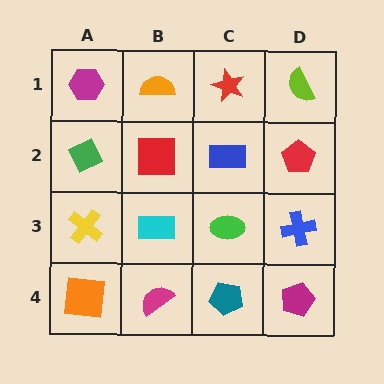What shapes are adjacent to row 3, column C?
A blue rectangle (row 2, column C), a teal pentagon (row 4, column C), a cyan rectangle (row 3, column B), a blue cross (row 3, column D).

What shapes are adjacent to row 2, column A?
A magenta hexagon (row 1, column A), a yellow cross (row 3, column A), a red square (row 2, column B).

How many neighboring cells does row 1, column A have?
2.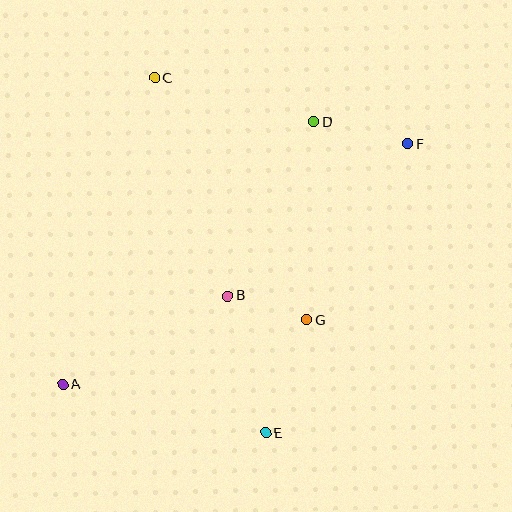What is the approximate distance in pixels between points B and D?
The distance between B and D is approximately 195 pixels.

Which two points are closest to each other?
Points B and G are closest to each other.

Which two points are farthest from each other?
Points A and F are farthest from each other.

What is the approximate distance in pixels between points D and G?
The distance between D and G is approximately 199 pixels.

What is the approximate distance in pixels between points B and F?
The distance between B and F is approximately 236 pixels.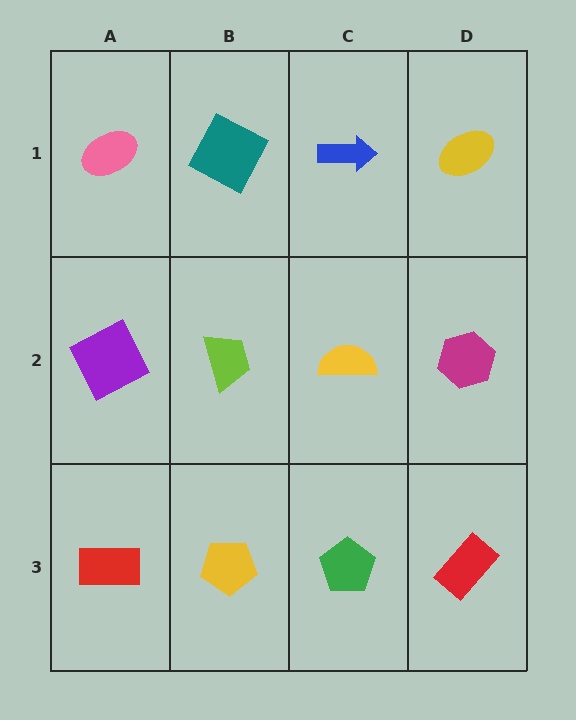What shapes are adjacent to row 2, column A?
A pink ellipse (row 1, column A), a red rectangle (row 3, column A), a lime trapezoid (row 2, column B).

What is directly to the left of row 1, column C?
A teal square.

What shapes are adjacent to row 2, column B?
A teal square (row 1, column B), a yellow pentagon (row 3, column B), a purple square (row 2, column A), a yellow semicircle (row 2, column C).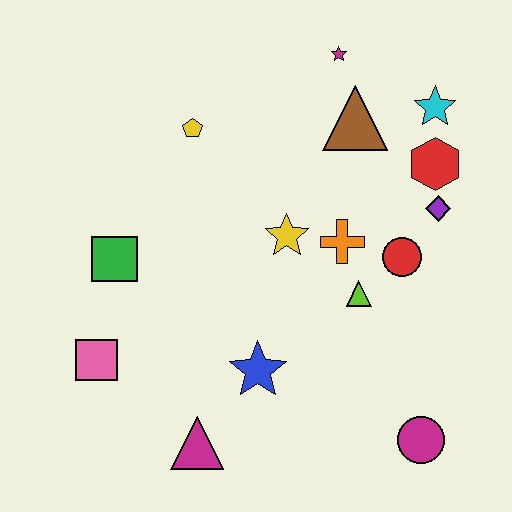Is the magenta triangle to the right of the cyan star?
No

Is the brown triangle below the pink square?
No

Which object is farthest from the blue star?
The magenta star is farthest from the blue star.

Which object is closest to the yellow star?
The orange cross is closest to the yellow star.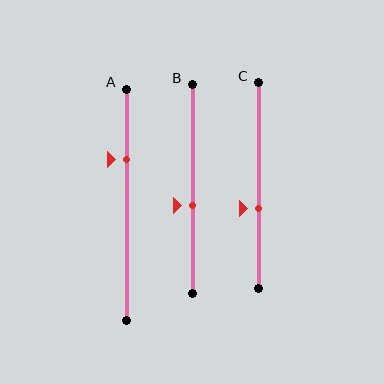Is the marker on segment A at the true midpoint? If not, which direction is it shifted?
No, the marker on segment A is shifted upward by about 19% of the segment length.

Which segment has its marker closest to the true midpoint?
Segment B has its marker closest to the true midpoint.